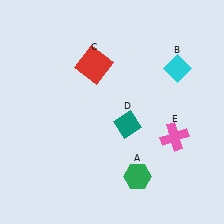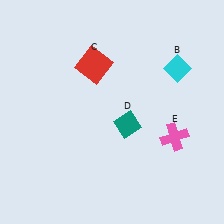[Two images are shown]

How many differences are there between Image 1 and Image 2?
There is 1 difference between the two images.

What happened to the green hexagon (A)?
The green hexagon (A) was removed in Image 2. It was in the bottom-right area of Image 1.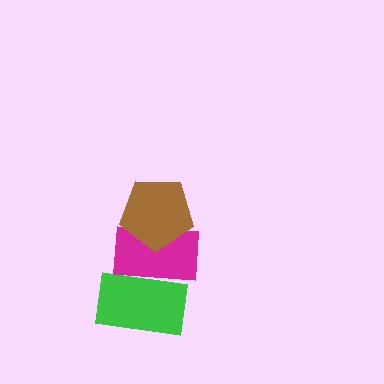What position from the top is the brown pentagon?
The brown pentagon is 1st from the top.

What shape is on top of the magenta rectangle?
The brown pentagon is on top of the magenta rectangle.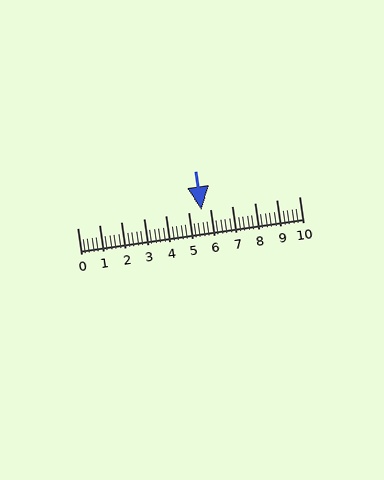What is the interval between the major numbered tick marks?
The major tick marks are spaced 1 units apart.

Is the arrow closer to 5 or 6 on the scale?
The arrow is closer to 6.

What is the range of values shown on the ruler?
The ruler shows values from 0 to 10.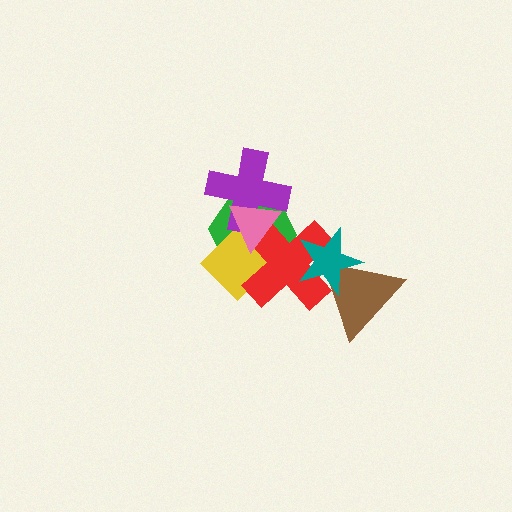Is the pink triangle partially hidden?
No, no other shape covers it.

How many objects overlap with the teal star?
2 objects overlap with the teal star.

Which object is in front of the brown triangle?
The teal star is in front of the brown triangle.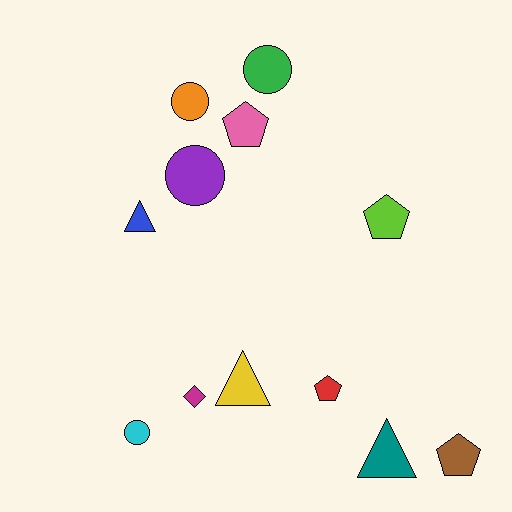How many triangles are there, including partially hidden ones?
There are 3 triangles.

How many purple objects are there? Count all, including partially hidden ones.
There is 1 purple object.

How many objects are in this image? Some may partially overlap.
There are 12 objects.